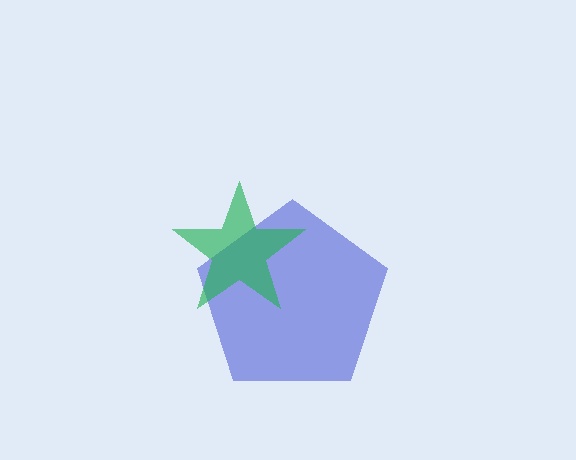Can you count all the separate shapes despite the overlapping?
Yes, there are 2 separate shapes.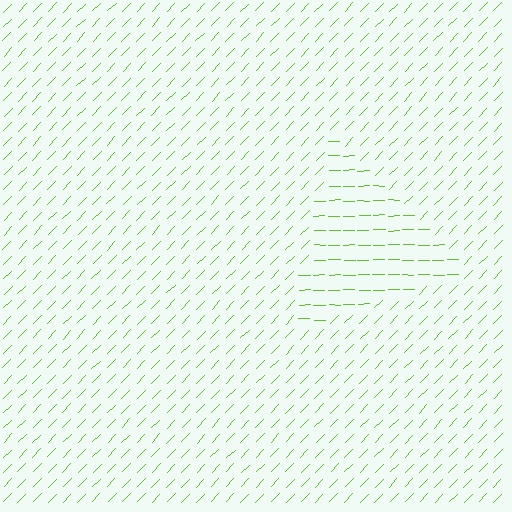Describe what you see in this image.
The image is filled with small lime line segments. A triangle region in the image has lines oriented differently from the surrounding lines, creating a visible texture boundary.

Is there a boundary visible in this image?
Yes, there is a texture boundary formed by a change in line orientation.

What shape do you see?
I see a triangle.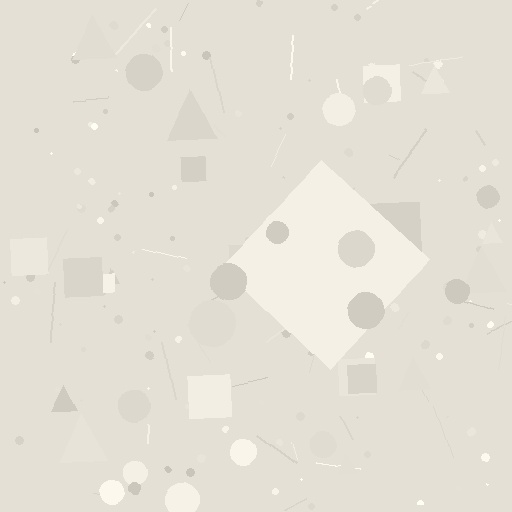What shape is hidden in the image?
A diamond is hidden in the image.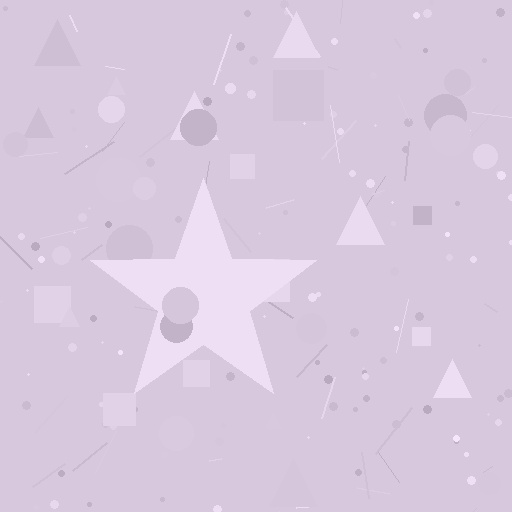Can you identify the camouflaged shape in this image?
The camouflaged shape is a star.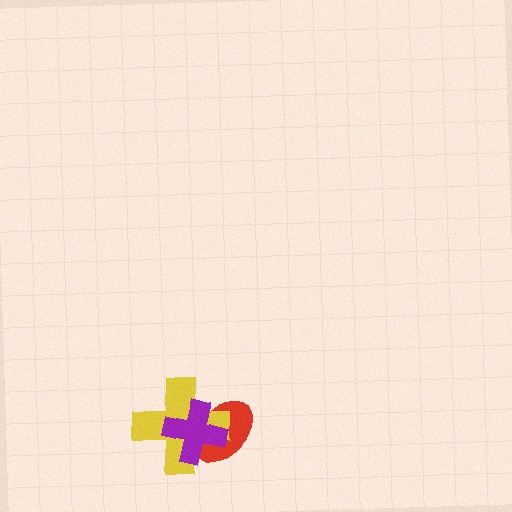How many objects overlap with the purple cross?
2 objects overlap with the purple cross.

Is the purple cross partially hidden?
No, no other shape covers it.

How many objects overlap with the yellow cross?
2 objects overlap with the yellow cross.